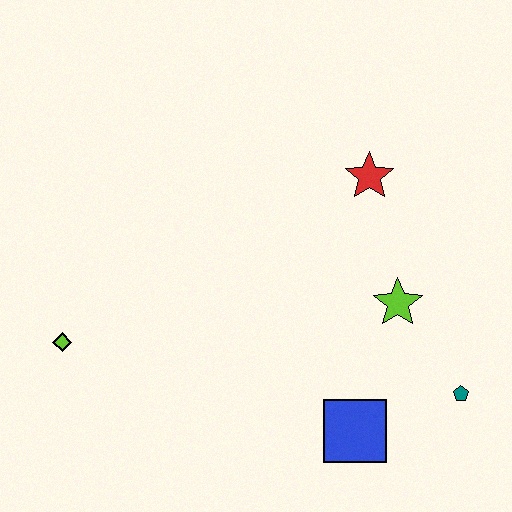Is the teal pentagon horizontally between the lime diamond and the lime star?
No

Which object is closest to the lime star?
The teal pentagon is closest to the lime star.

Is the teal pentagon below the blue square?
No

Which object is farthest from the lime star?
The lime diamond is farthest from the lime star.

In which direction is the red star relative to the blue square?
The red star is above the blue square.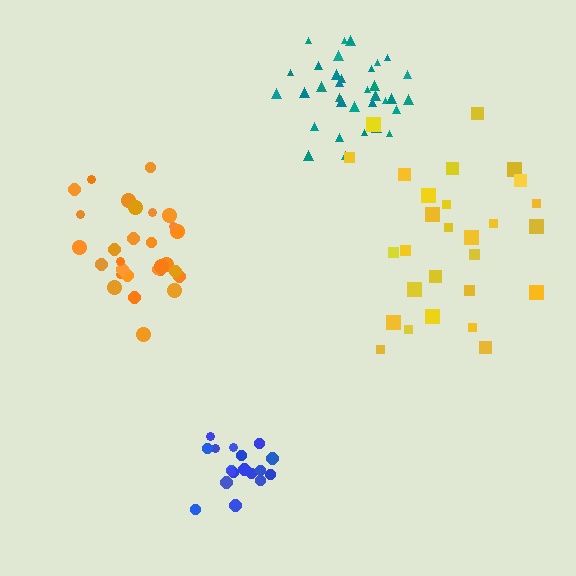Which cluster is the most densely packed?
Blue.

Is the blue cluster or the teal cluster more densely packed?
Blue.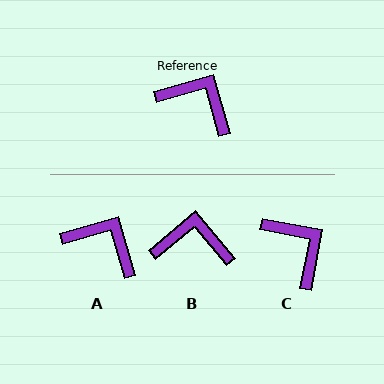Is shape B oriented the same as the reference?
No, it is off by about 24 degrees.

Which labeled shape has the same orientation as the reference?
A.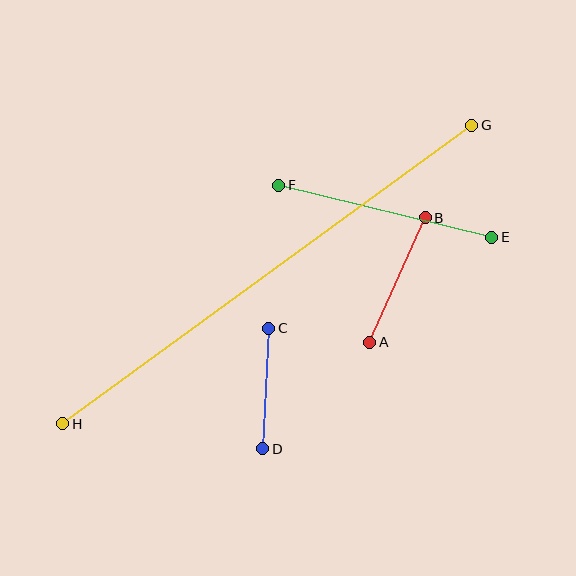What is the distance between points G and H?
The distance is approximately 506 pixels.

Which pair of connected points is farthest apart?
Points G and H are farthest apart.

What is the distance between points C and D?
The distance is approximately 120 pixels.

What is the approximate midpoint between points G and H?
The midpoint is at approximately (267, 275) pixels.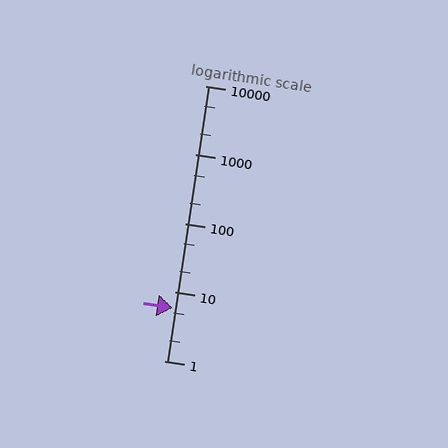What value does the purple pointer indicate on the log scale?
The pointer indicates approximately 5.9.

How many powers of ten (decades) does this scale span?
The scale spans 4 decades, from 1 to 10000.